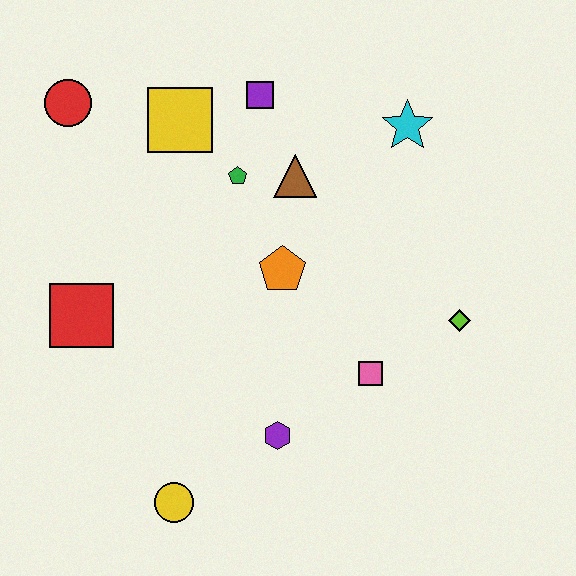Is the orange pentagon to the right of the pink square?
No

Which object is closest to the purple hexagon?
The pink square is closest to the purple hexagon.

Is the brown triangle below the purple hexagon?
No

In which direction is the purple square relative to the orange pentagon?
The purple square is above the orange pentagon.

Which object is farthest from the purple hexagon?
The red circle is farthest from the purple hexagon.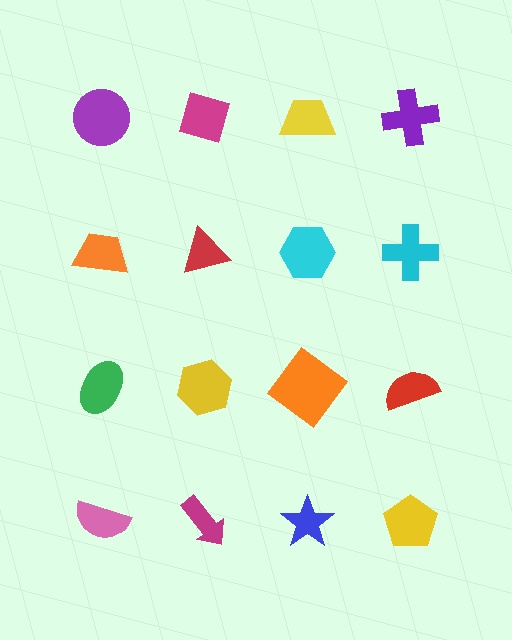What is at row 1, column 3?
A yellow trapezoid.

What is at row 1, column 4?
A purple cross.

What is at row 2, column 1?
An orange trapezoid.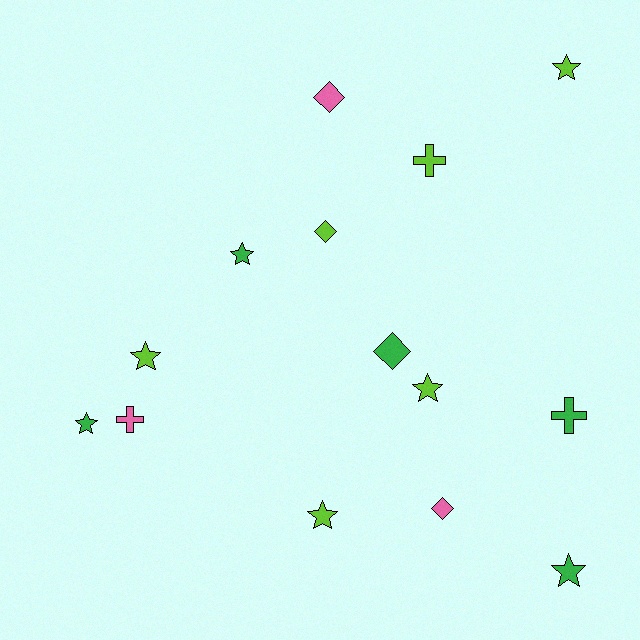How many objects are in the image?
There are 14 objects.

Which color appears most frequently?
Lime, with 6 objects.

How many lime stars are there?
There are 4 lime stars.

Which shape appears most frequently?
Star, with 7 objects.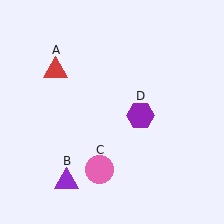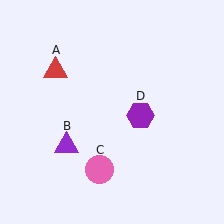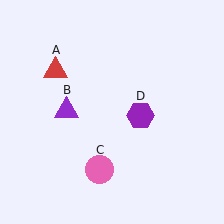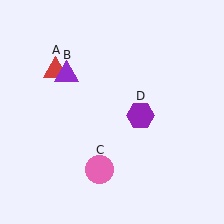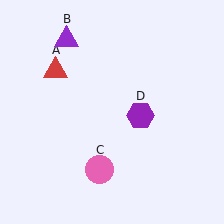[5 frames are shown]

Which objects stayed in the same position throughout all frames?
Red triangle (object A) and pink circle (object C) and purple hexagon (object D) remained stationary.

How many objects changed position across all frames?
1 object changed position: purple triangle (object B).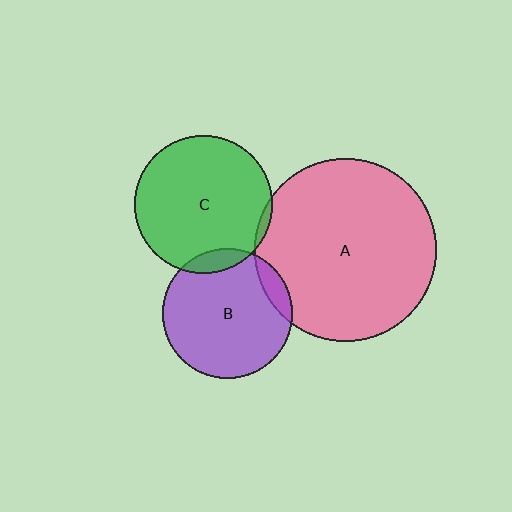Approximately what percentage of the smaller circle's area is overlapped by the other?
Approximately 10%.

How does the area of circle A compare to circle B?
Approximately 2.0 times.